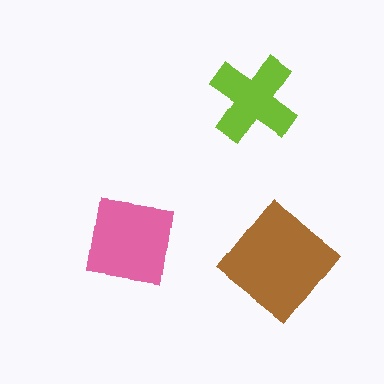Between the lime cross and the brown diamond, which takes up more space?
The brown diamond.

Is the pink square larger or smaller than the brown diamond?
Smaller.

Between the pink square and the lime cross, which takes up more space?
The pink square.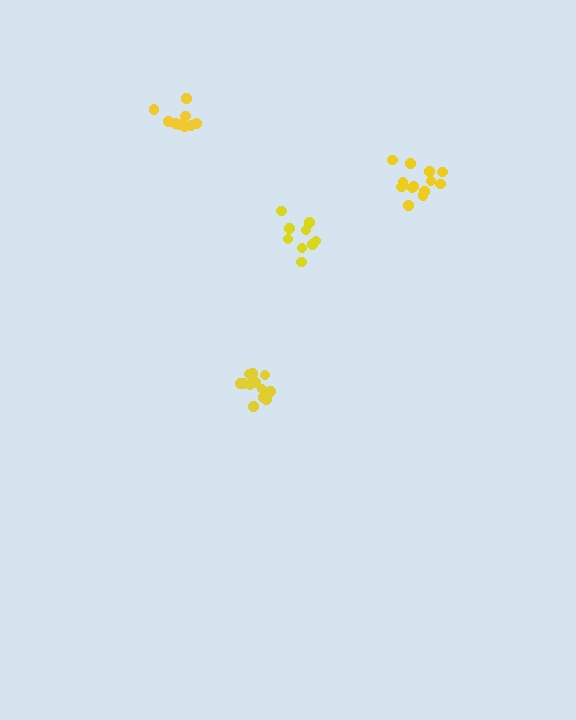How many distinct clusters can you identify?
There are 4 distinct clusters.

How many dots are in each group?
Group 1: 9 dots, Group 2: 9 dots, Group 3: 13 dots, Group 4: 12 dots (43 total).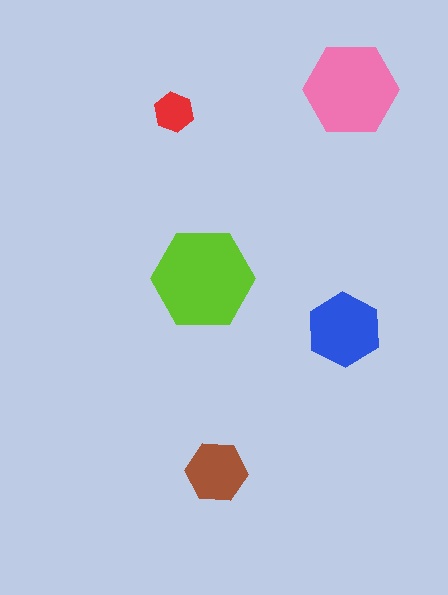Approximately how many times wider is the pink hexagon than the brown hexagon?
About 1.5 times wider.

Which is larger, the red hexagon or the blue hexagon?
The blue one.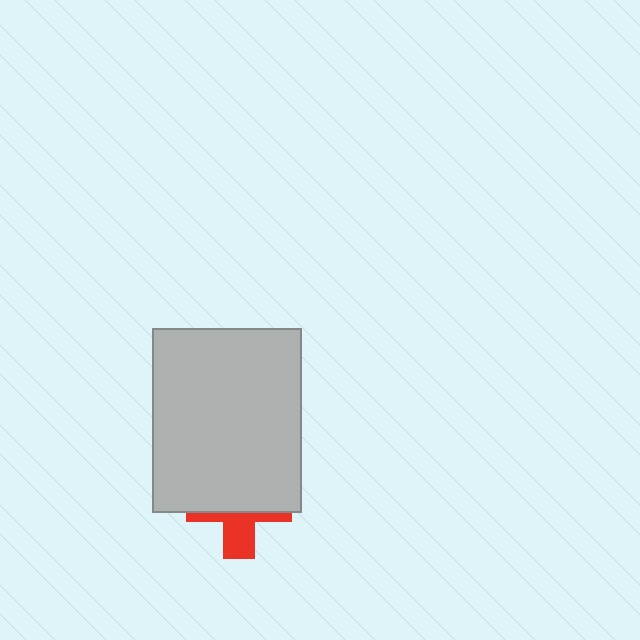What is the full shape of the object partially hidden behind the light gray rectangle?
The partially hidden object is a red cross.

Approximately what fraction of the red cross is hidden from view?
Roughly 64% of the red cross is hidden behind the light gray rectangle.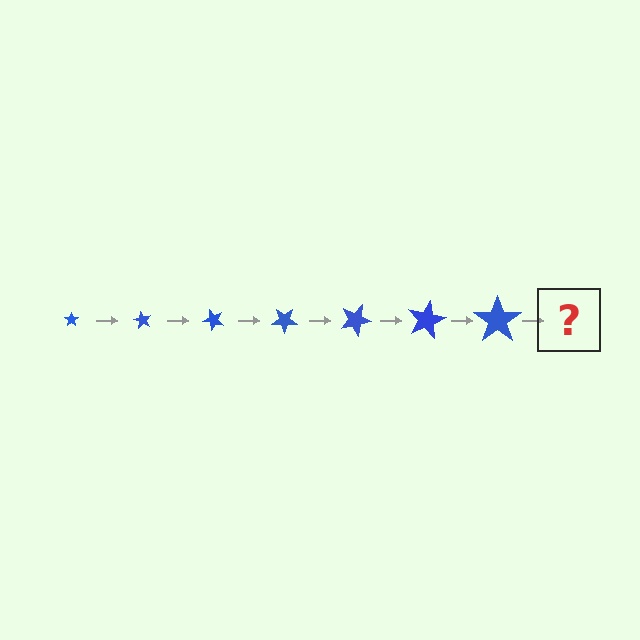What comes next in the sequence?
The next element should be a star, larger than the previous one and rotated 420 degrees from the start.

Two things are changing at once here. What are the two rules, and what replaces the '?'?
The two rules are that the star grows larger each step and it rotates 60 degrees each step. The '?' should be a star, larger than the previous one and rotated 420 degrees from the start.